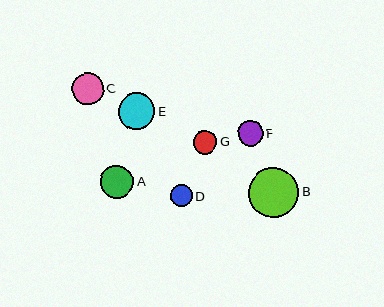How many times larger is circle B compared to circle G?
Circle B is approximately 2.1 times the size of circle G.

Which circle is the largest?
Circle B is the largest with a size of approximately 50 pixels.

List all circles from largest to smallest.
From largest to smallest: B, E, A, C, F, G, D.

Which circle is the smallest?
Circle D is the smallest with a size of approximately 22 pixels.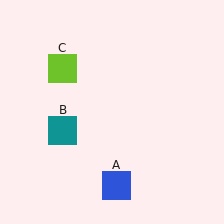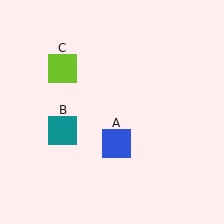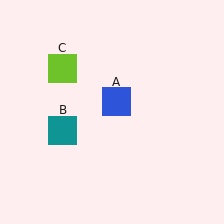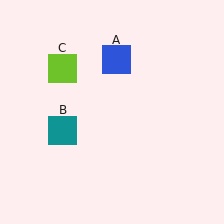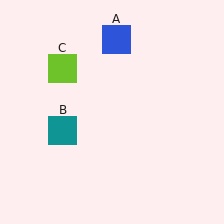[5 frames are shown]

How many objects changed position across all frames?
1 object changed position: blue square (object A).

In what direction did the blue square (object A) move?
The blue square (object A) moved up.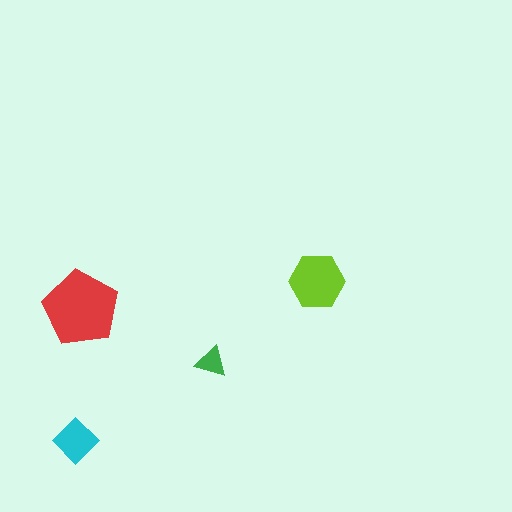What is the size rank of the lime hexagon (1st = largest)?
2nd.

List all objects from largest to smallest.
The red pentagon, the lime hexagon, the cyan diamond, the green triangle.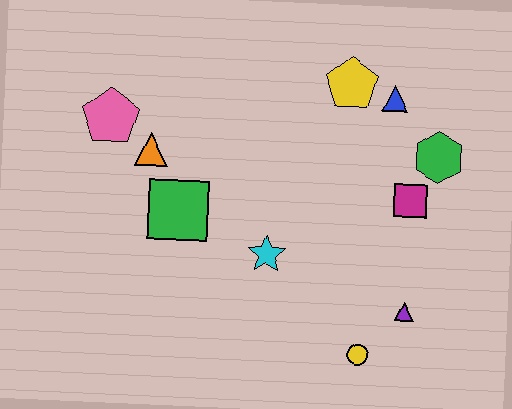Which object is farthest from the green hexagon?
The pink pentagon is farthest from the green hexagon.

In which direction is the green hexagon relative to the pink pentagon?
The green hexagon is to the right of the pink pentagon.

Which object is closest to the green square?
The orange triangle is closest to the green square.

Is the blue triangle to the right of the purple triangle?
No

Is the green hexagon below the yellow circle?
No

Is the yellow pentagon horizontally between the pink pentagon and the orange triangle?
No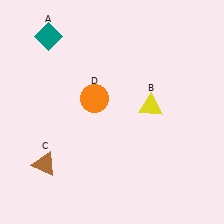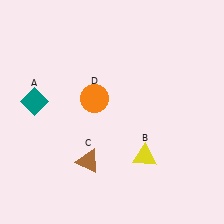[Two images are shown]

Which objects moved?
The objects that moved are: the teal diamond (A), the yellow triangle (B), the brown triangle (C).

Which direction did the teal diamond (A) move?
The teal diamond (A) moved down.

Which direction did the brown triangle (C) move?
The brown triangle (C) moved right.